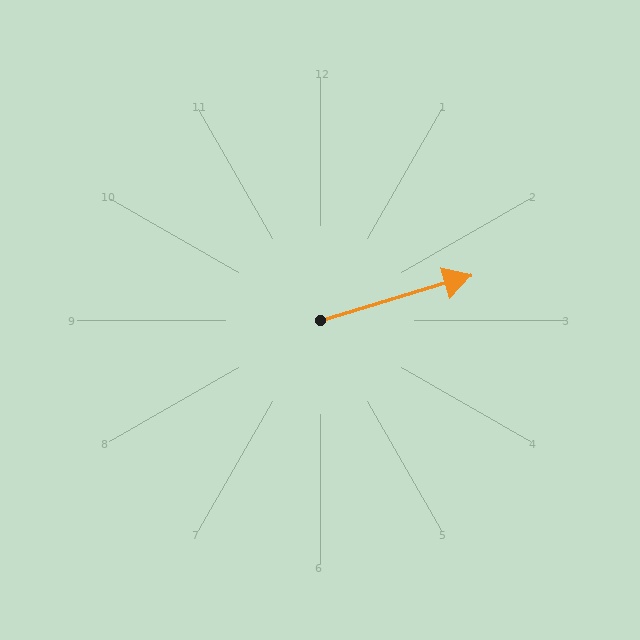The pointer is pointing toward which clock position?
Roughly 2 o'clock.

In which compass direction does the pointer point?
East.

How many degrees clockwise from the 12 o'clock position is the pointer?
Approximately 73 degrees.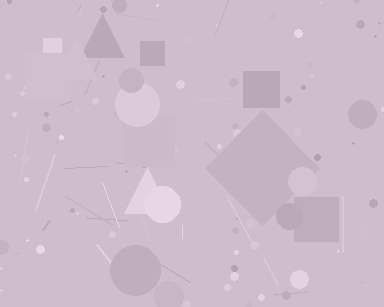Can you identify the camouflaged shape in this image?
The camouflaged shape is a diamond.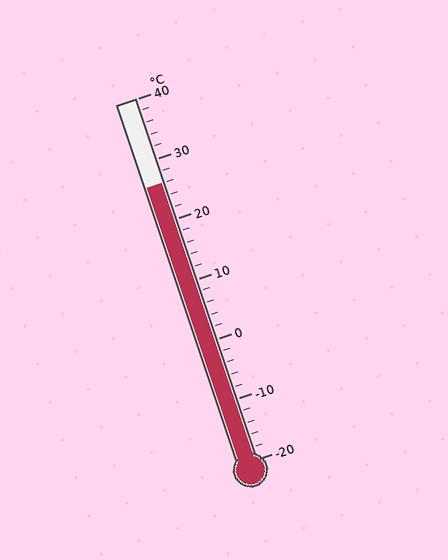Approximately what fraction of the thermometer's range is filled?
The thermometer is filled to approximately 75% of its range.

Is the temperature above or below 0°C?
The temperature is above 0°C.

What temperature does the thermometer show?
The thermometer shows approximately 26°C.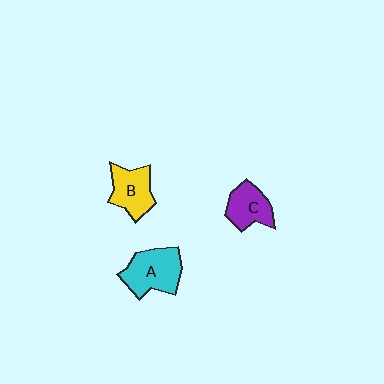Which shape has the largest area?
Shape A (cyan).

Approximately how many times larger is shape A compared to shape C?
Approximately 1.4 times.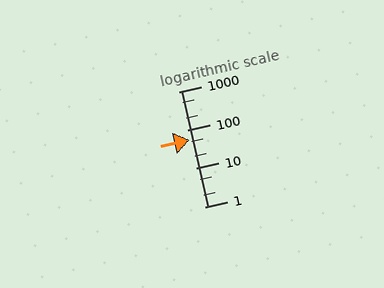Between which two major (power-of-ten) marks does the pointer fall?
The pointer is between 10 and 100.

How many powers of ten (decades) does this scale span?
The scale spans 3 decades, from 1 to 1000.